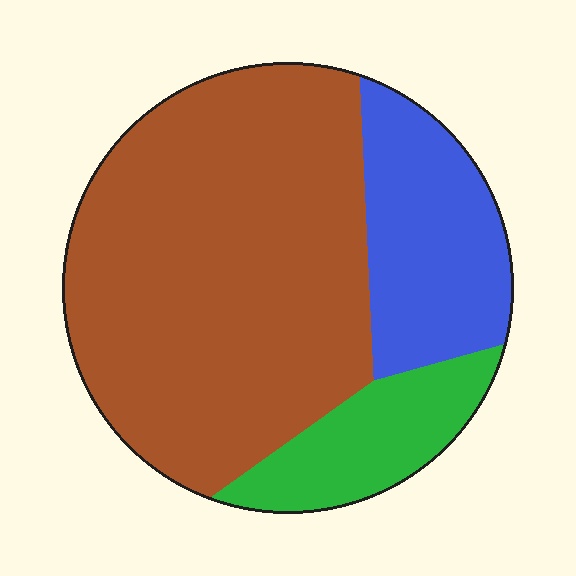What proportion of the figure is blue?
Blue covers about 20% of the figure.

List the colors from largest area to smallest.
From largest to smallest: brown, blue, green.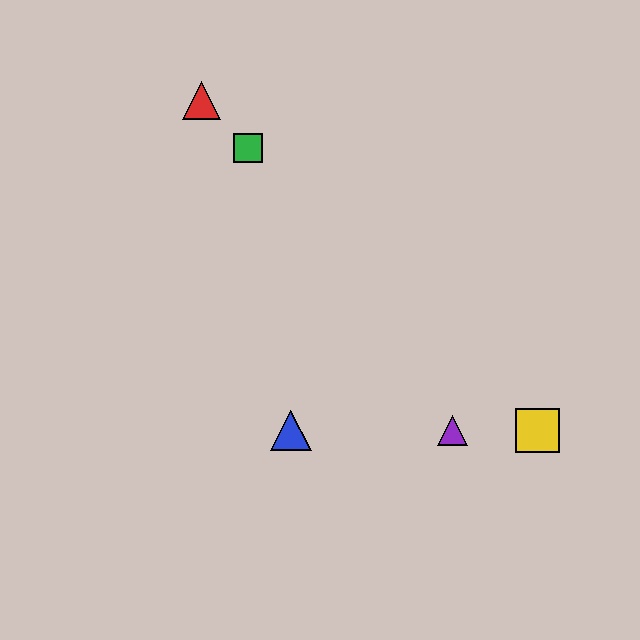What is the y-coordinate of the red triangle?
The red triangle is at y≈101.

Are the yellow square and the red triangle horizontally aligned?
No, the yellow square is at y≈430 and the red triangle is at y≈101.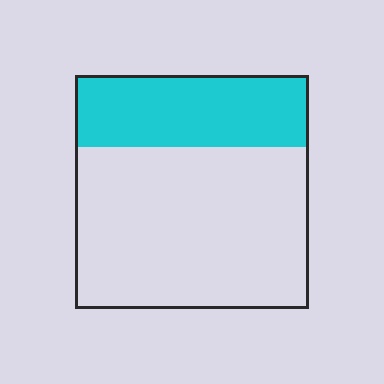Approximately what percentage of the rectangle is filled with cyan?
Approximately 30%.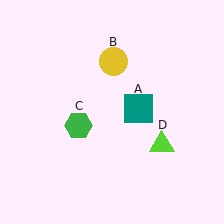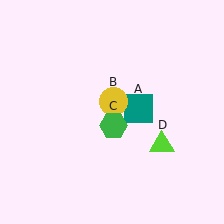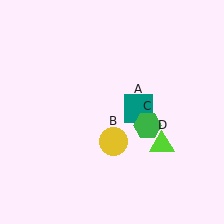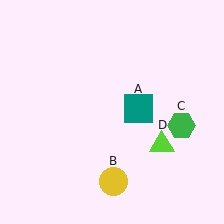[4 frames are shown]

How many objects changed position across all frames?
2 objects changed position: yellow circle (object B), green hexagon (object C).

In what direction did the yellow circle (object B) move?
The yellow circle (object B) moved down.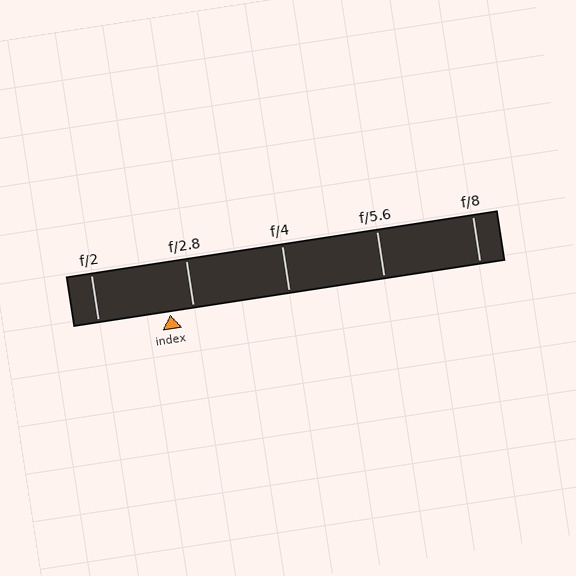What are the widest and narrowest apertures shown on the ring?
The widest aperture shown is f/2 and the narrowest is f/8.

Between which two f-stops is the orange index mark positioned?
The index mark is between f/2 and f/2.8.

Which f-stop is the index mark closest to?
The index mark is closest to f/2.8.